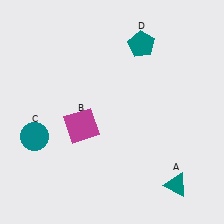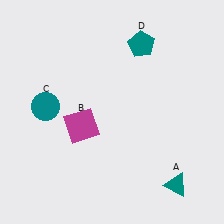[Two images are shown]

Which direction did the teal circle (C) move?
The teal circle (C) moved up.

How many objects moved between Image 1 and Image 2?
1 object moved between the two images.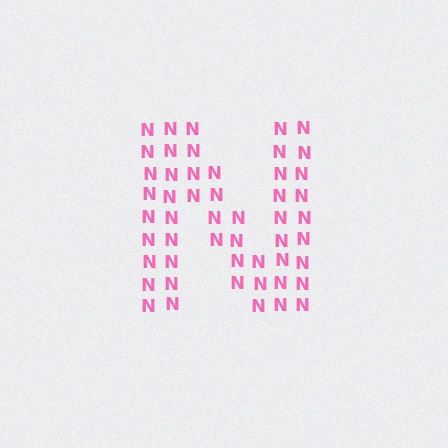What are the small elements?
The small elements are letter N's.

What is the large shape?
The large shape is the letter N.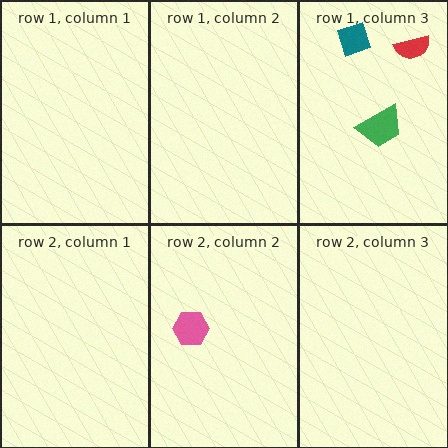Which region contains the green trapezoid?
The row 1, column 3 region.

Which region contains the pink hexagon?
The row 2, column 2 region.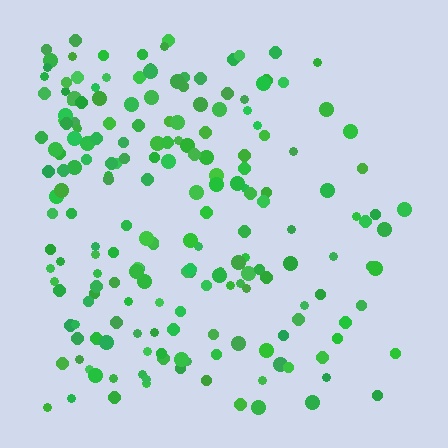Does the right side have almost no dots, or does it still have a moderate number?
Still a moderate number, just noticeably fewer than the left.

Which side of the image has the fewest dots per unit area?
The right.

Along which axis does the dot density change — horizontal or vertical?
Horizontal.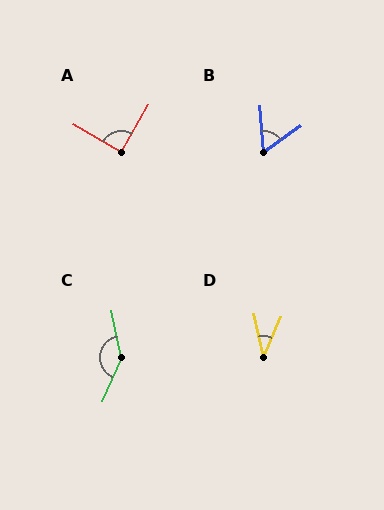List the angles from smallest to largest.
D (36°), B (58°), A (89°), C (145°).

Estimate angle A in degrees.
Approximately 89 degrees.